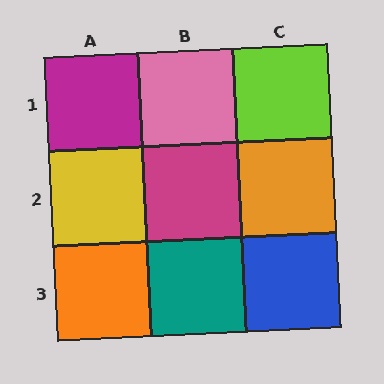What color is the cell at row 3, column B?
Teal.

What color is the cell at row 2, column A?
Yellow.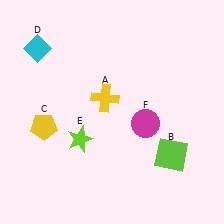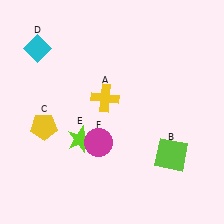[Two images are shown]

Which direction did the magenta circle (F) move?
The magenta circle (F) moved left.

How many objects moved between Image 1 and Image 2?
1 object moved between the two images.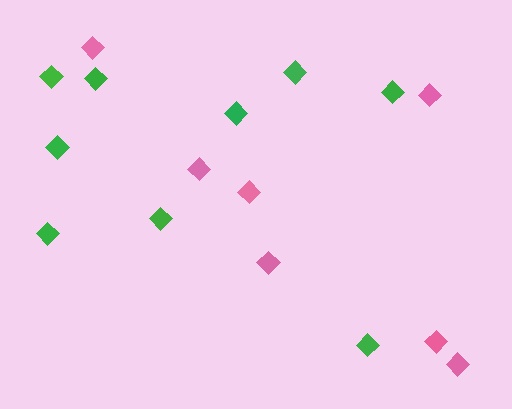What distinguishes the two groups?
There are 2 groups: one group of pink diamonds (7) and one group of green diamonds (9).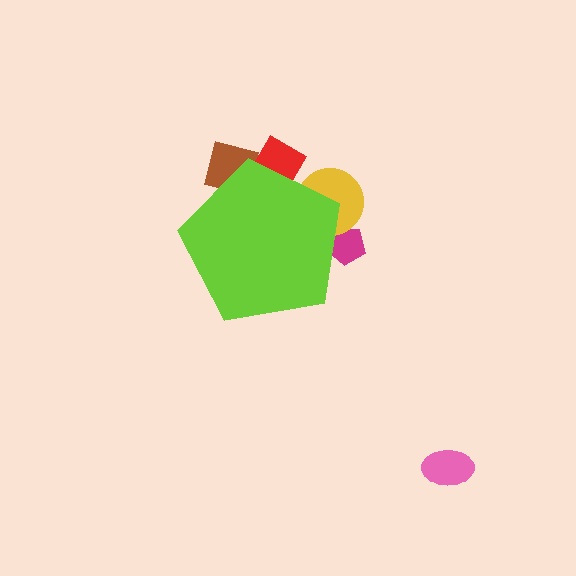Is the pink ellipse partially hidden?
No, the pink ellipse is fully visible.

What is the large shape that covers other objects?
A lime pentagon.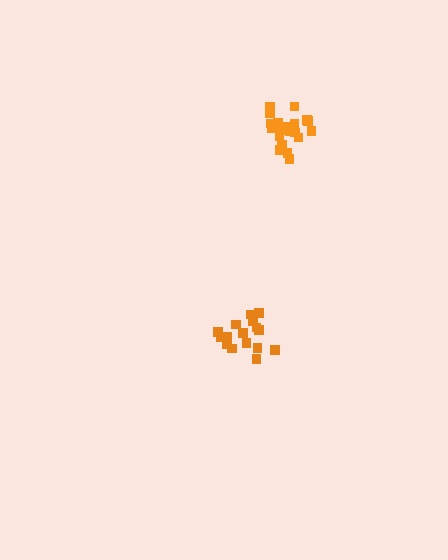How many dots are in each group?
Group 1: 16 dots, Group 2: 21 dots (37 total).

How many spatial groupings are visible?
There are 2 spatial groupings.